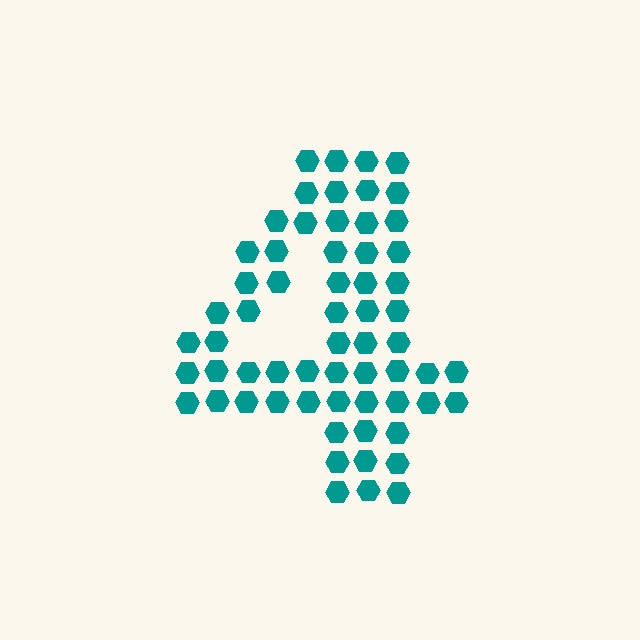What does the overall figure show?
The overall figure shows the digit 4.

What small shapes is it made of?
It is made of small hexagons.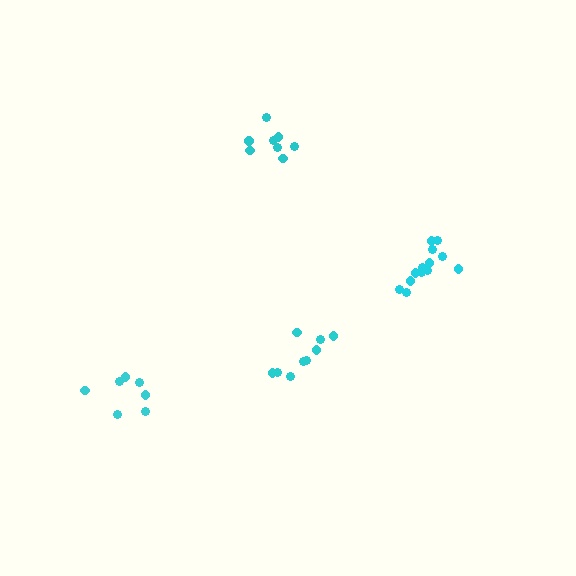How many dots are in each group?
Group 1: 8 dots, Group 2: 7 dots, Group 3: 13 dots, Group 4: 9 dots (37 total).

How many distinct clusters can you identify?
There are 4 distinct clusters.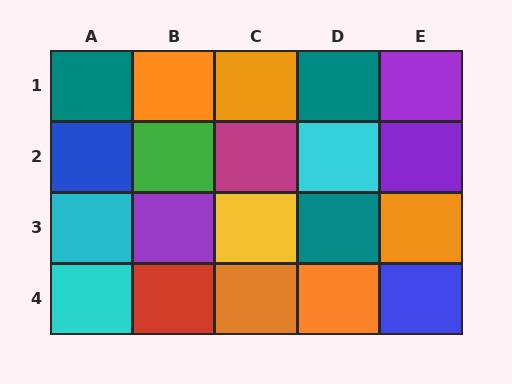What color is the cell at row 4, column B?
Red.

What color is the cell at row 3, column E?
Orange.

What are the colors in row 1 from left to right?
Teal, orange, orange, teal, purple.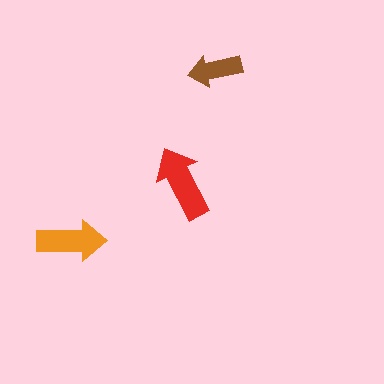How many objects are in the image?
There are 3 objects in the image.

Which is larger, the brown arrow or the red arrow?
The red one.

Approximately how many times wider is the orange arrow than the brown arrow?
About 1.5 times wider.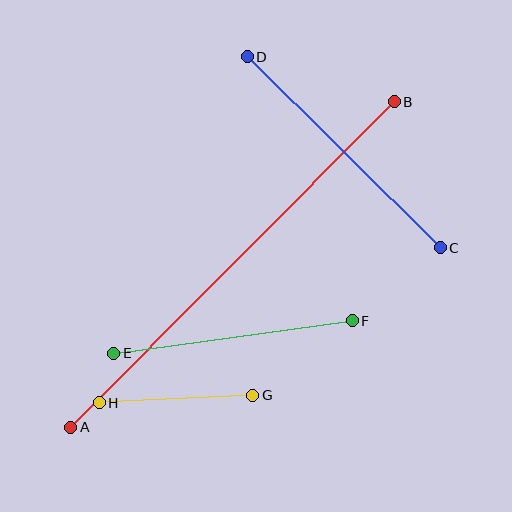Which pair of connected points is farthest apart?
Points A and B are farthest apart.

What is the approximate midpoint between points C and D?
The midpoint is at approximately (344, 152) pixels.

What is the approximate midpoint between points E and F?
The midpoint is at approximately (233, 337) pixels.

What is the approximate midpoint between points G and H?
The midpoint is at approximately (176, 399) pixels.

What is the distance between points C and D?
The distance is approximately 271 pixels.